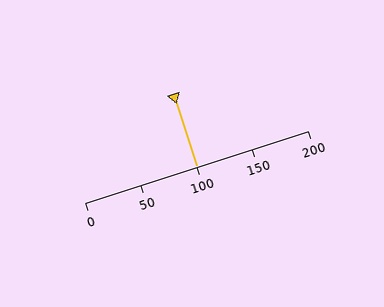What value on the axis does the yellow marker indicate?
The marker indicates approximately 100.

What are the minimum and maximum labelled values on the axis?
The axis runs from 0 to 200.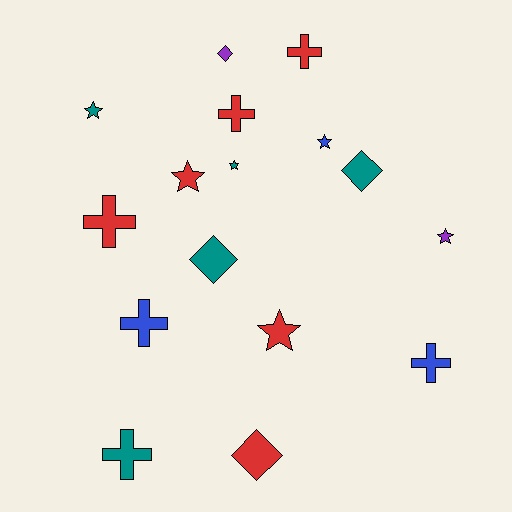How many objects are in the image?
There are 16 objects.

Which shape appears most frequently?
Star, with 6 objects.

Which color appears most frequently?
Red, with 6 objects.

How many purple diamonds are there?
There is 1 purple diamond.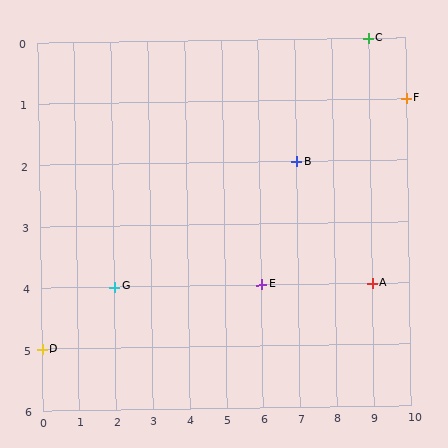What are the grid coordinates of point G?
Point G is at grid coordinates (2, 4).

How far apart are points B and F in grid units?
Points B and F are 3 columns and 1 row apart (about 3.2 grid units diagonally).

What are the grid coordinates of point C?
Point C is at grid coordinates (9, 0).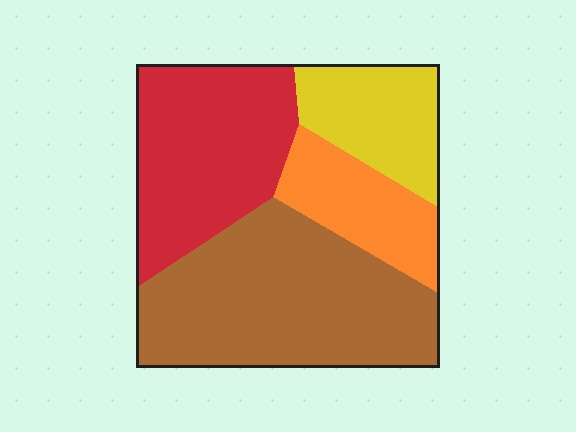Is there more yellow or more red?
Red.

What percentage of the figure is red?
Red covers about 30% of the figure.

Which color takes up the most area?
Brown, at roughly 40%.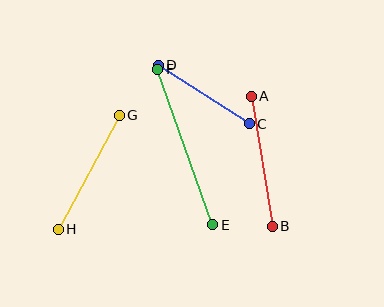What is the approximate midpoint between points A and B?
The midpoint is at approximately (262, 161) pixels.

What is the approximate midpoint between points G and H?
The midpoint is at approximately (89, 172) pixels.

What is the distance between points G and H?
The distance is approximately 130 pixels.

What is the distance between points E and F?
The distance is approximately 165 pixels.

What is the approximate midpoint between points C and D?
The midpoint is at approximately (204, 94) pixels.